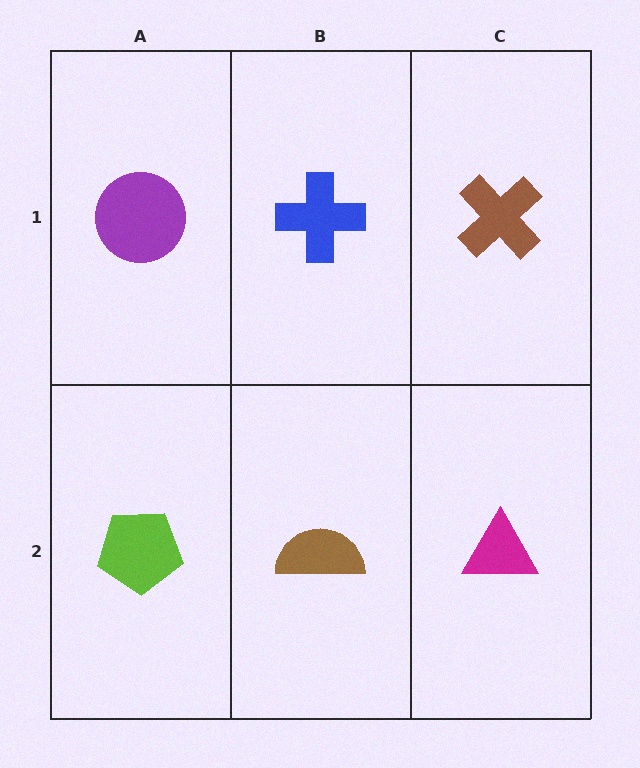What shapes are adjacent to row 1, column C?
A magenta triangle (row 2, column C), a blue cross (row 1, column B).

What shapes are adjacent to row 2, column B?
A blue cross (row 1, column B), a lime pentagon (row 2, column A), a magenta triangle (row 2, column C).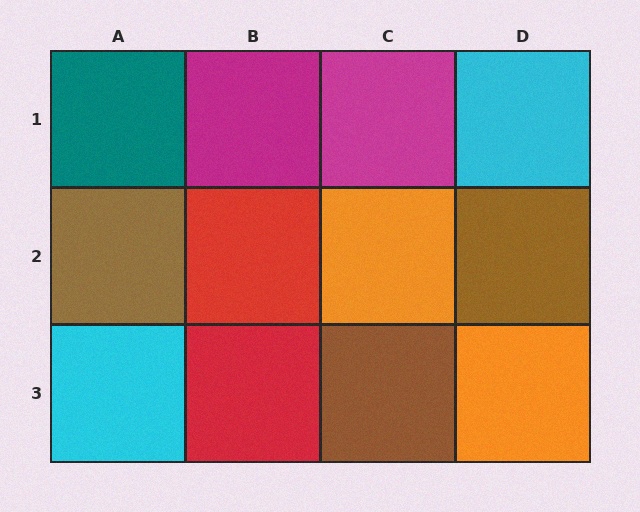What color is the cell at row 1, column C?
Magenta.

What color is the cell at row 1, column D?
Cyan.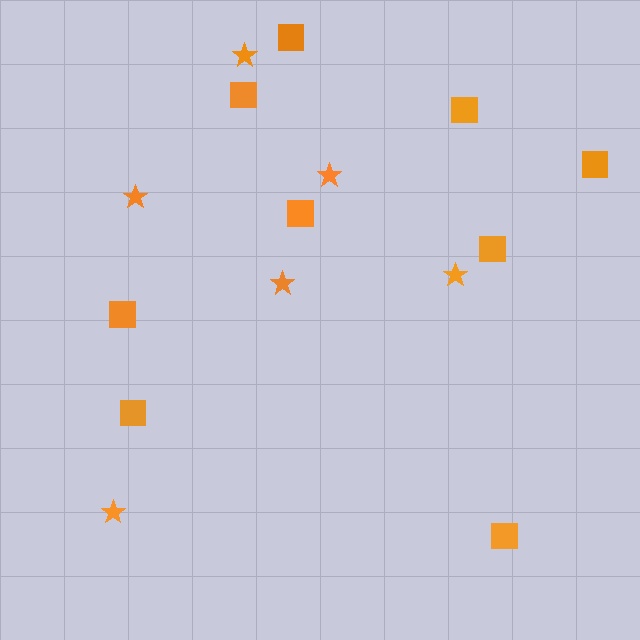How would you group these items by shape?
There are 2 groups: one group of squares (9) and one group of stars (6).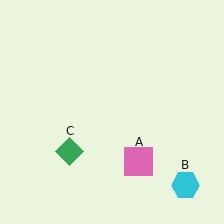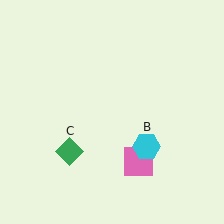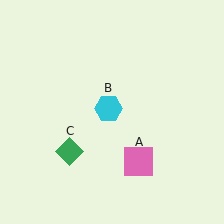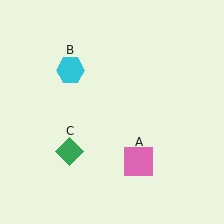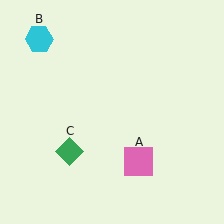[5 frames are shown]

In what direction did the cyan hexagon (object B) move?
The cyan hexagon (object B) moved up and to the left.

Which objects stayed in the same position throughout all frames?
Pink square (object A) and green diamond (object C) remained stationary.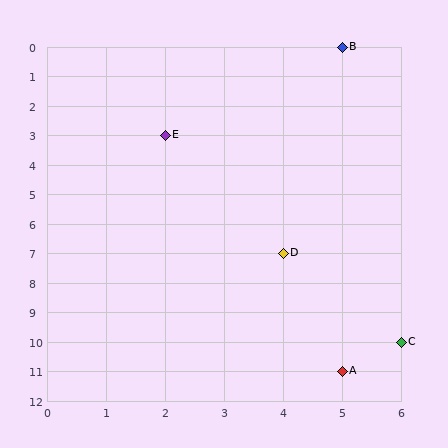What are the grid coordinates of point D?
Point D is at grid coordinates (4, 7).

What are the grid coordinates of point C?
Point C is at grid coordinates (6, 10).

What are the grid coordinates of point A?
Point A is at grid coordinates (5, 11).